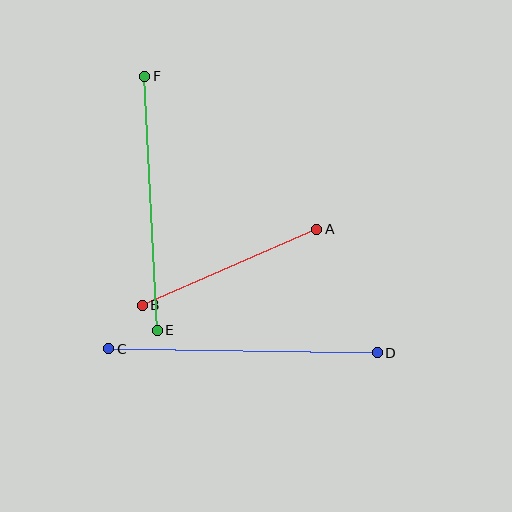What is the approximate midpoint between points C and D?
The midpoint is at approximately (243, 351) pixels.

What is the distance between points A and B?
The distance is approximately 190 pixels.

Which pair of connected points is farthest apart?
Points C and D are farthest apart.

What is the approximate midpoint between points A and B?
The midpoint is at approximately (230, 267) pixels.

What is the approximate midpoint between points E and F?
The midpoint is at approximately (151, 203) pixels.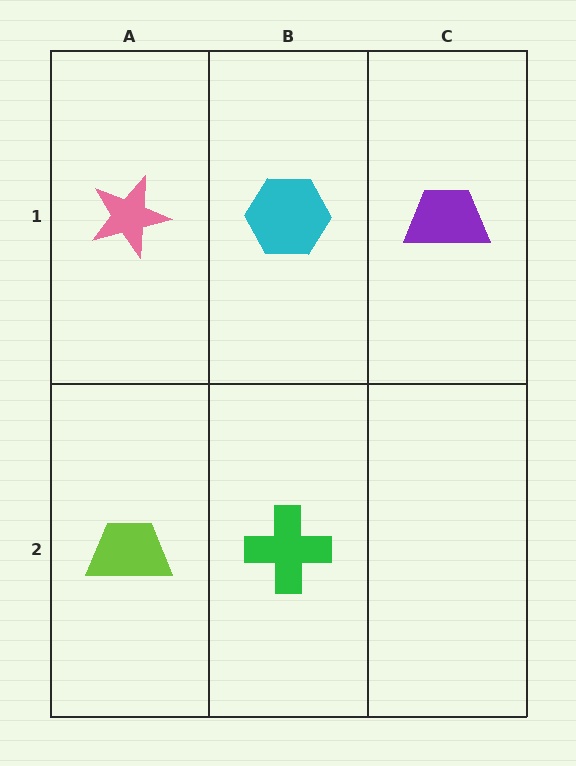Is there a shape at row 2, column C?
No, that cell is empty.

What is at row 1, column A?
A pink star.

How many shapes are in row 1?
3 shapes.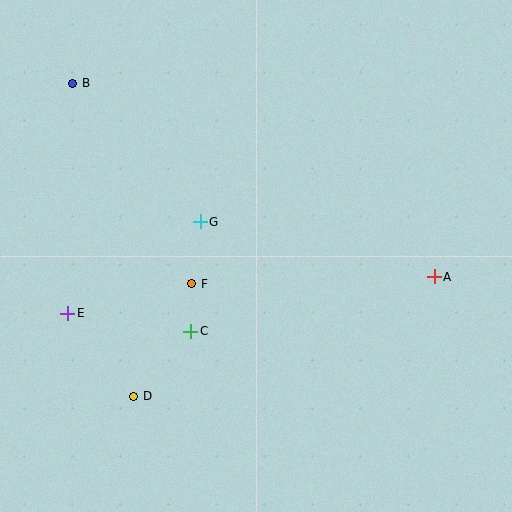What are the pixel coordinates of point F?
Point F is at (192, 284).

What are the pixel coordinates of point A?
Point A is at (434, 277).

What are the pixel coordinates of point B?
Point B is at (73, 83).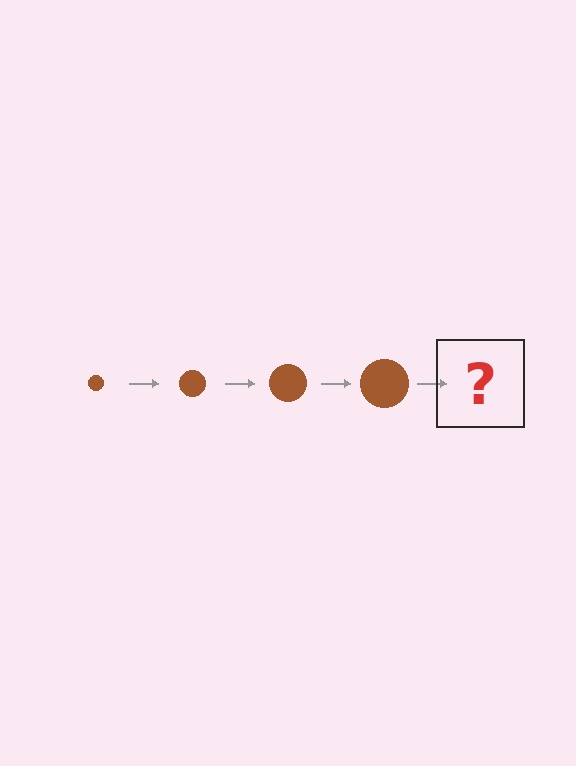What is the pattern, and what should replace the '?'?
The pattern is that the circle gets progressively larger each step. The '?' should be a brown circle, larger than the previous one.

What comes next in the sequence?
The next element should be a brown circle, larger than the previous one.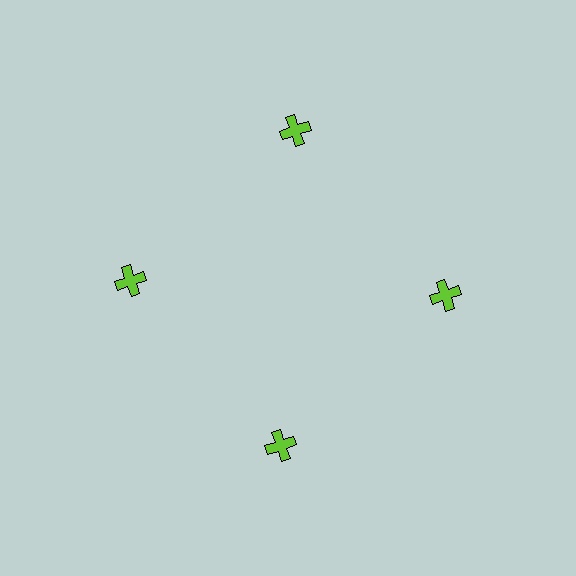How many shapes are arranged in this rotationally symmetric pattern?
There are 4 shapes, arranged in 4 groups of 1.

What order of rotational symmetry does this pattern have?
This pattern has 4-fold rotational symmetry.